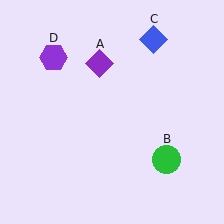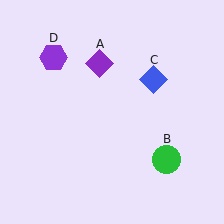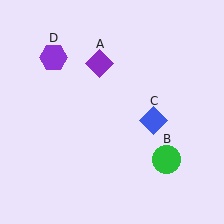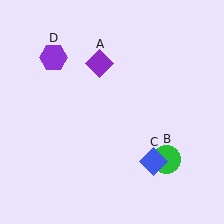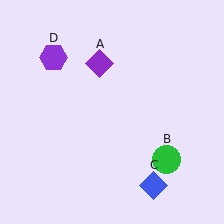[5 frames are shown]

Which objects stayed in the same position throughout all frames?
Purple diamond (object A) and green circle (object B) and purple hexagon (object D) remained stationary.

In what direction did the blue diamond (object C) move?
The blue diamond (object C) moved down.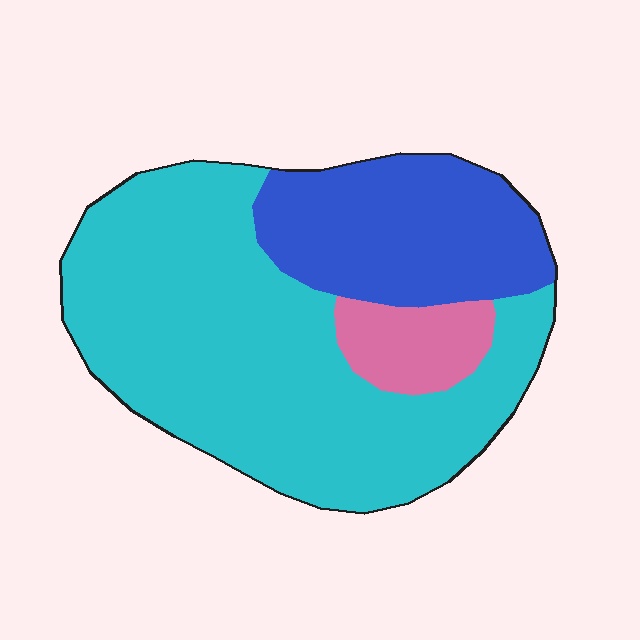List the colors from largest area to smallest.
From largest to smallest: cyan, blue, pink.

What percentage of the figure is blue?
Blue takes up about one quarter (1/4) of the figure.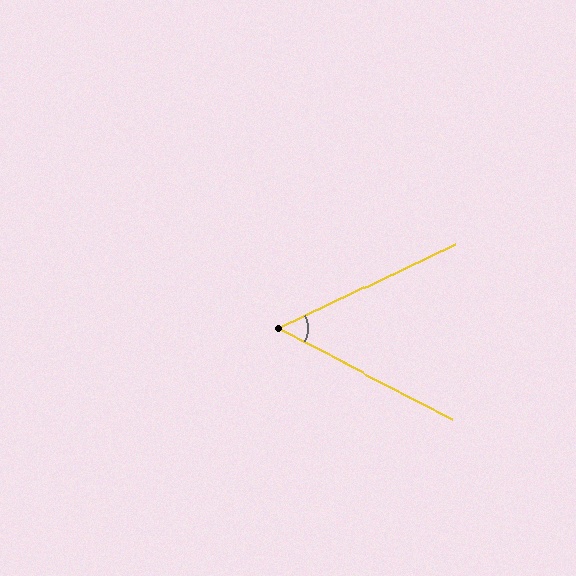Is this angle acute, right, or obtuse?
It is acute.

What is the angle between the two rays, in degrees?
Approximately 53 degrees.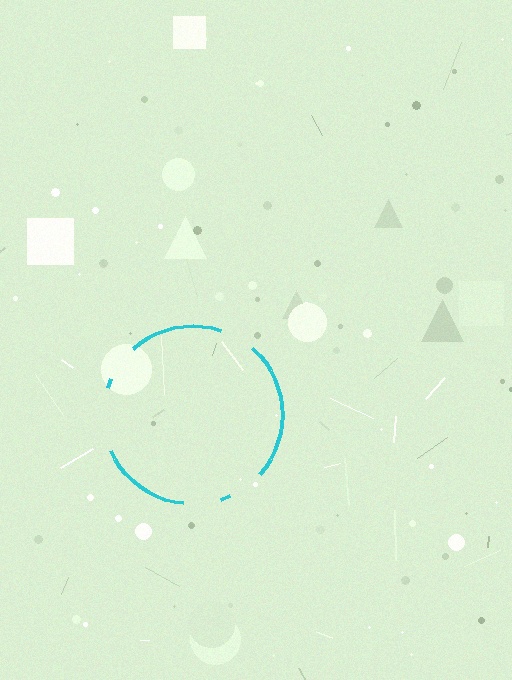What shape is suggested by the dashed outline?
The dashed outline suggests a circle.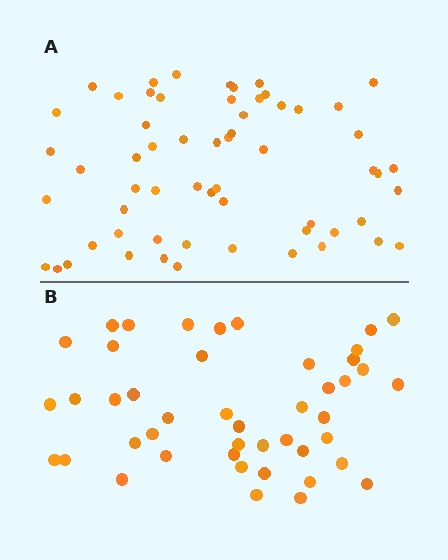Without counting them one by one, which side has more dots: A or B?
Region A (the top region) has more dots.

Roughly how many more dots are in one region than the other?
Region A has approximately 15 more dots than region B.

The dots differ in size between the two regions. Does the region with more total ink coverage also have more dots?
No. Region B has more total ink coverage because its dots are larger, but region A actually contains more individual dots. Total area can be misleading — the number of items is what matters here.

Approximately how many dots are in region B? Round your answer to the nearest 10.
About 40 dots. (The exact count is 45, which rounds to 40.)